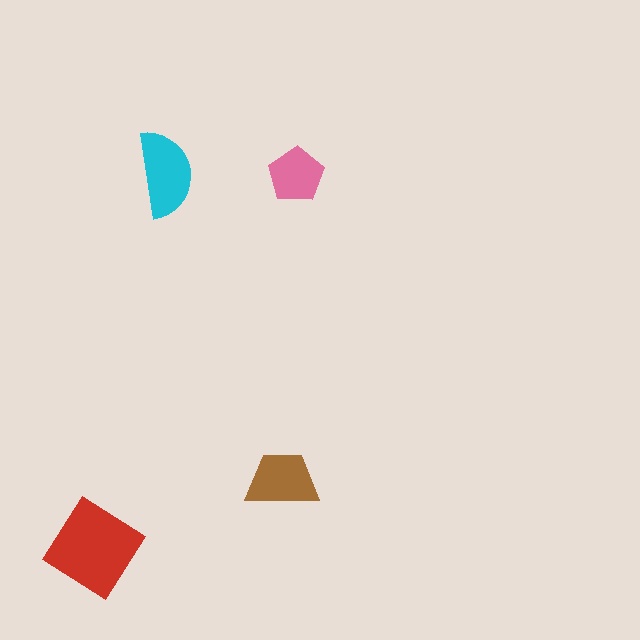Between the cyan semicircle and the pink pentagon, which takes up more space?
The cyan semicircle.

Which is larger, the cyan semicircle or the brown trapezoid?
The cyan semicircle.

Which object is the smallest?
The pink pentagon.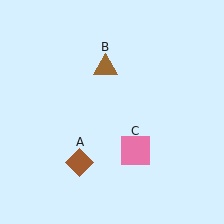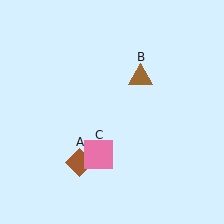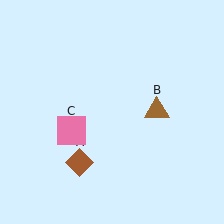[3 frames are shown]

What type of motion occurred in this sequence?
The brown triangle (object B), pink square (object C) rotated clockwise around the center of the scene.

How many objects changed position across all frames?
2 objects changed position: brown triangle (object B), pink square (object C).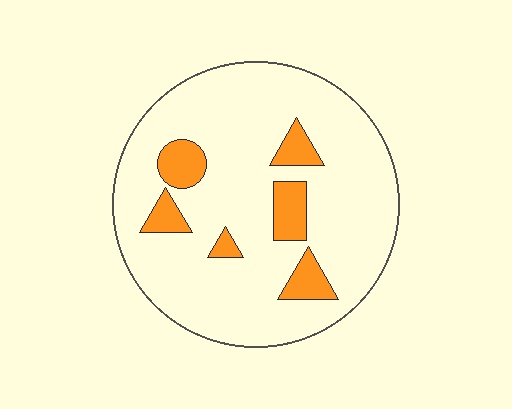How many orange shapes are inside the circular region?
6.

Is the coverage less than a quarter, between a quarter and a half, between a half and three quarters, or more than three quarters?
Less than a quarter.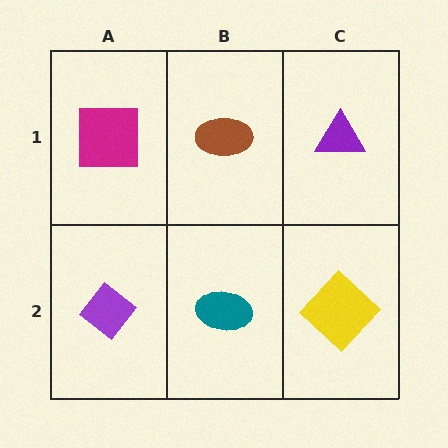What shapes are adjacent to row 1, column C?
A yellow diamond (row 2, column C), a brown ellipse (row 1, column B).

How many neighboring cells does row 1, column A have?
2.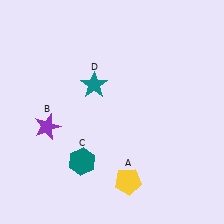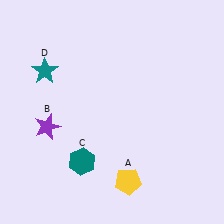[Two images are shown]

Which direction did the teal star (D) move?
The teal star (D) moved left.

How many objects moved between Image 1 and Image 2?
1 object moved between the two images.